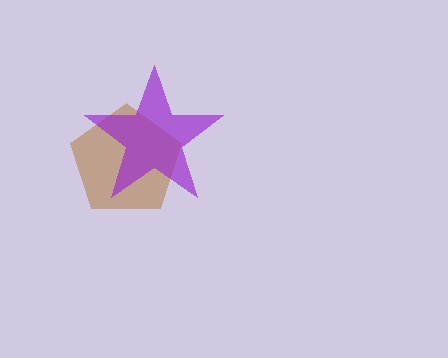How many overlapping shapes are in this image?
There are 2 overlapping shapes in the image.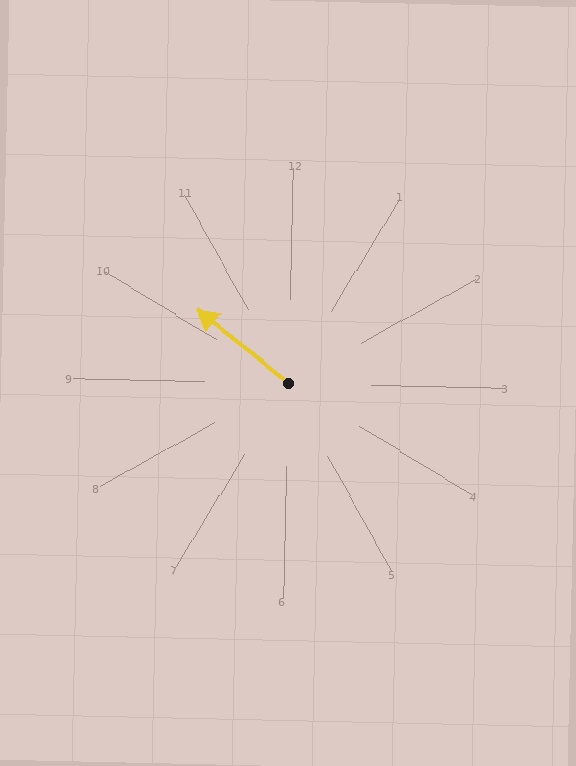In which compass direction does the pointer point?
Northwest.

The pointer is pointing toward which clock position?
Roughly 10 o'clock.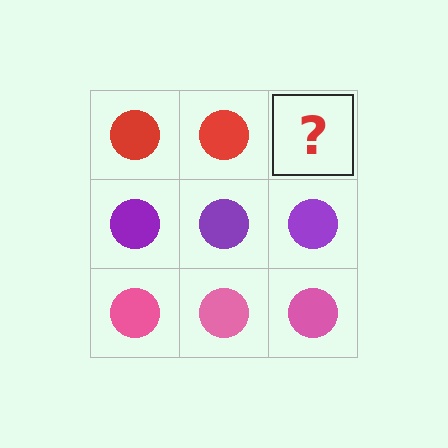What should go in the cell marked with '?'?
The missing cell should contain a red circle.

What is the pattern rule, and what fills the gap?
The rule is that each row has a consistent color. The gap should be filled with a red circle.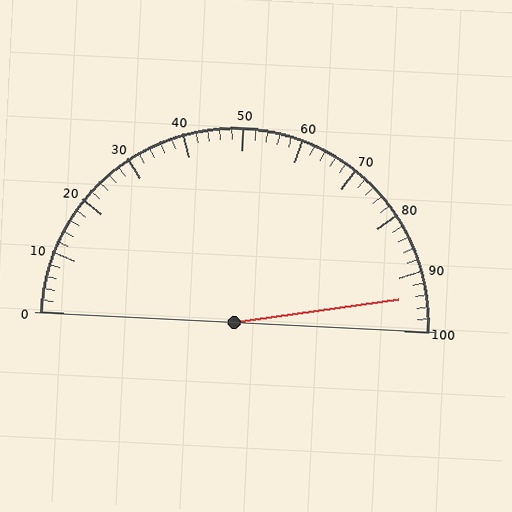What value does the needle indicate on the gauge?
The needle indicates approximately 94.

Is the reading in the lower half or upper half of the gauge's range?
The reading is in the upper half of the range (0 to 100).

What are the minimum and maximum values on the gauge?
The gauge ranges from 0 to 100.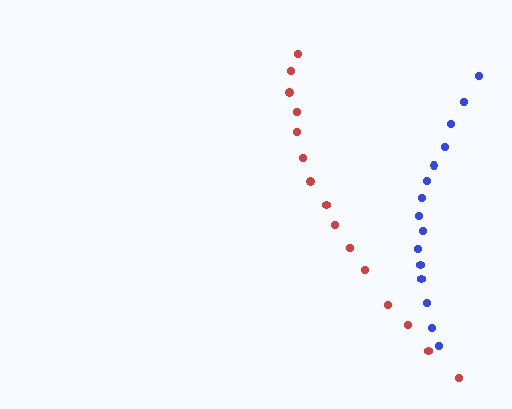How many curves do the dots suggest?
There are 2 distinct paths.